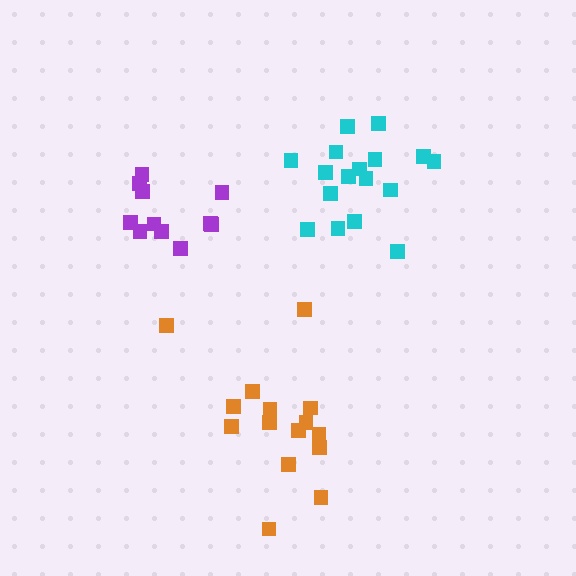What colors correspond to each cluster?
The clusters are colored: cyan, orange, purple.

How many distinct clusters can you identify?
There are 3 distinct clusters.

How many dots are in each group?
Group 1: 17 dots, Group 2: 15 dots, Group 3: 11 dots (43 total).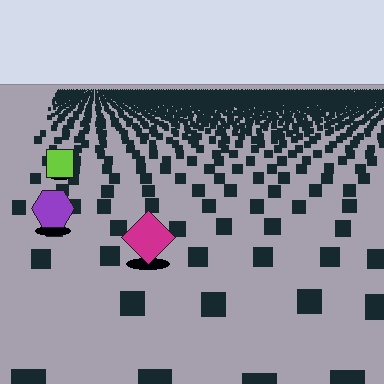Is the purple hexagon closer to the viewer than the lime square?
Yes. The purple hexagon is closer — you can tell from the texture gradient: the ground texture is coarser near it.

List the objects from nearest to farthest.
From nearest to farthest: the magenta diamond, the purple hexagon, the lime square.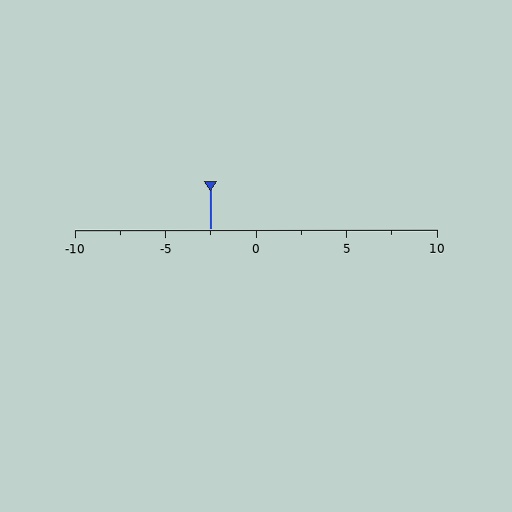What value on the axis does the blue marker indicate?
The marker indicates approximately -2.5.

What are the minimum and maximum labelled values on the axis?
The axis runs from -10 to 10.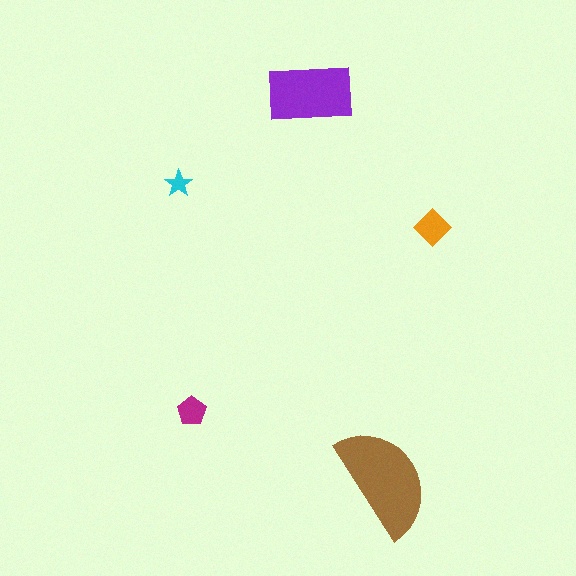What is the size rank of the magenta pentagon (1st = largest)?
4th.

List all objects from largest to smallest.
The brown semicircle, the purple rectangle, the orange diamond, the magenta pentagon, the cyan star.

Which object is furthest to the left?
The cyan star is leftmost.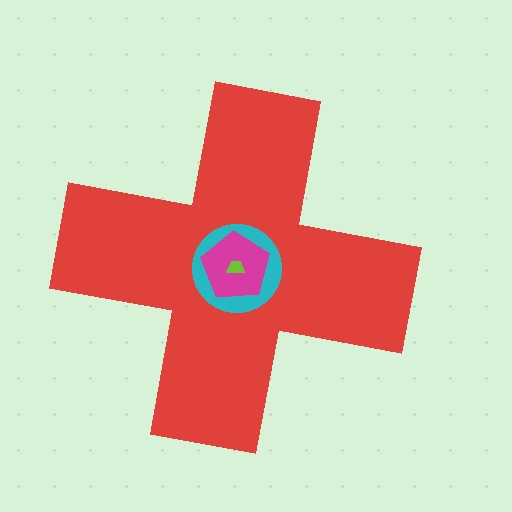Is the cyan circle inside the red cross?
Yes.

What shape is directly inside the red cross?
The cyan circle.